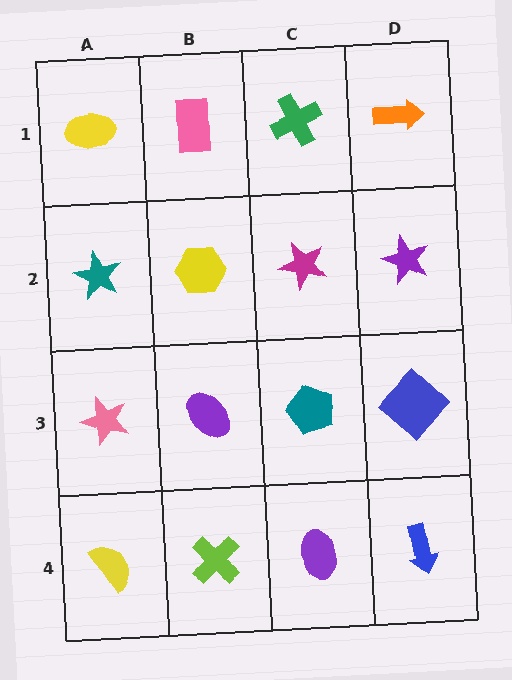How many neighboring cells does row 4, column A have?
2.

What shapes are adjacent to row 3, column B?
A yellow hexagon (row 2, column B), a lime cross (row 4, column B), a pink star (row 3, column A), a teal pentagon (row 3, column C).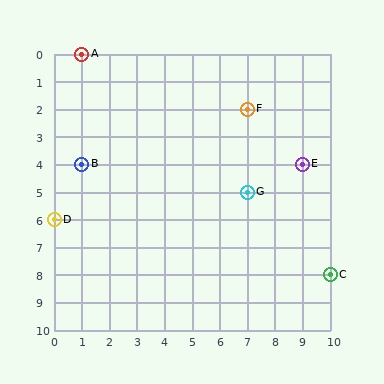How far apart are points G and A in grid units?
Points G and A are 6 columns and 5 rows apart (about 7.8 grid units diagonally).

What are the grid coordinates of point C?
Point C is at grid coordinates (10, 8).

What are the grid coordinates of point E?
Point E is at grid coordinates (9, 4).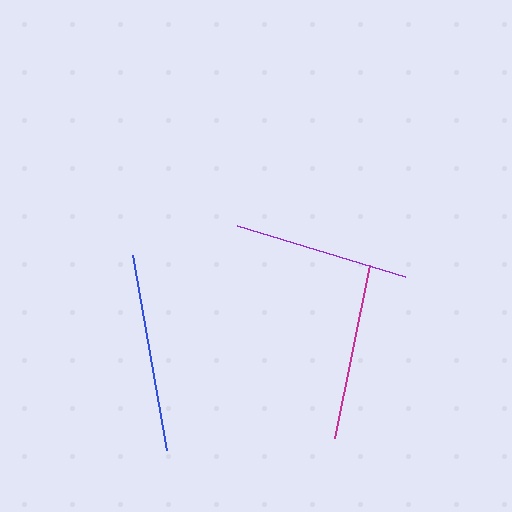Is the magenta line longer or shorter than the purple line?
The magenta line is longer than the purple line.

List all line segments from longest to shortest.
From longest to shortest: blue, magenta, purple.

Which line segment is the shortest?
The purple line is the shortest at approximately 176 pixels.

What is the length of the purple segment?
The purple segment is approximately 176 pixels long.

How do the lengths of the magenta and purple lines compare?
The magenta and purple lines are approximately the same length.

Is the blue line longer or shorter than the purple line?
The blue line is longer than the purple line.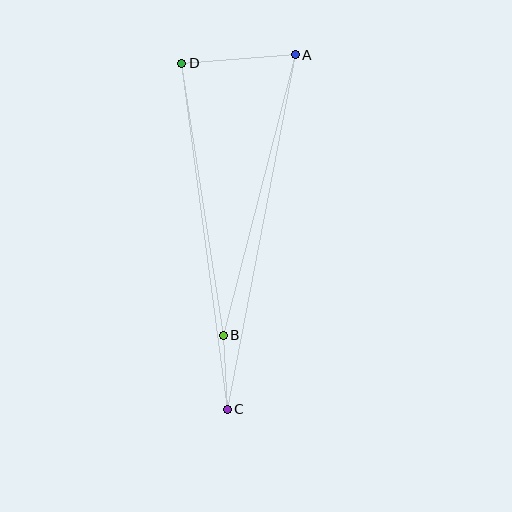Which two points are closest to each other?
Points B and C are closest to each other.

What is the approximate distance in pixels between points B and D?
The distance between B and D is approximately 275 pixels.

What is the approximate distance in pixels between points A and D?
The distance between A and D is approximately 114 pixels.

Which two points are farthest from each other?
Points A and C are farthest from each other.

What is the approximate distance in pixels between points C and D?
The distance between C and D is approximately 349 pixels.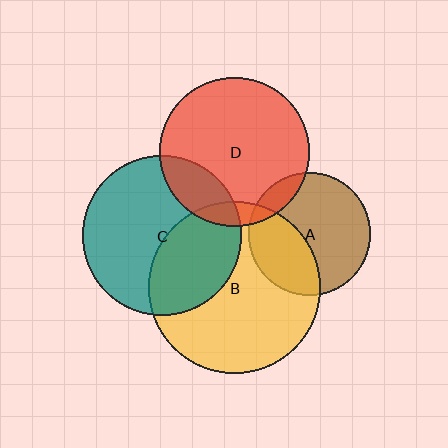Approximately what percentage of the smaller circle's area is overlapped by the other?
Approximately 10%.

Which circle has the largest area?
Circle B (yellow).